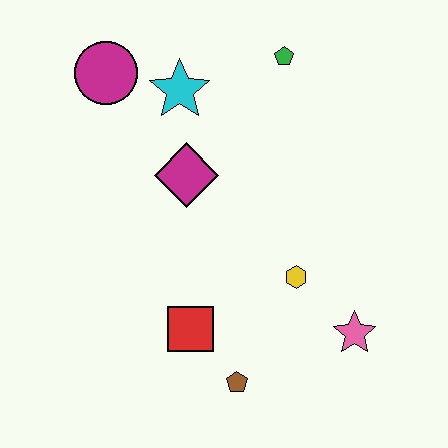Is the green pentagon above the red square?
Yes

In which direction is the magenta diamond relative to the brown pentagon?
The magenta diamond is above the brown pentagon.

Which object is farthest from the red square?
The green pentagon is farthest from the red square.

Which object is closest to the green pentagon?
The cyan star is closest to the green pentagon.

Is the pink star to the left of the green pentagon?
No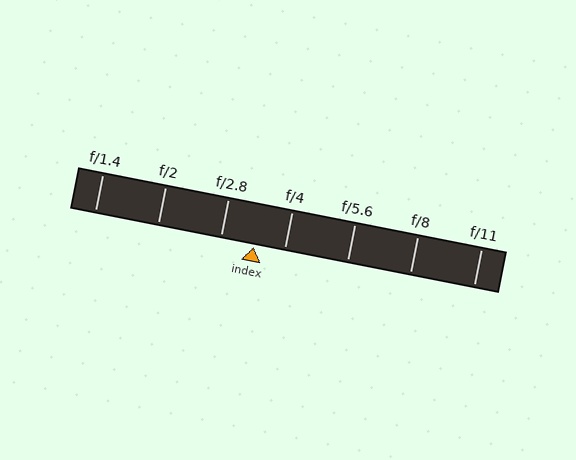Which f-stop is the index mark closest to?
The index mark is closest to f/4.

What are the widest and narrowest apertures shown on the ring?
The widest aperture shown is f/1.4 and the narrowest is f/11.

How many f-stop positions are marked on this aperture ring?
There are 7 f-stop positions marked.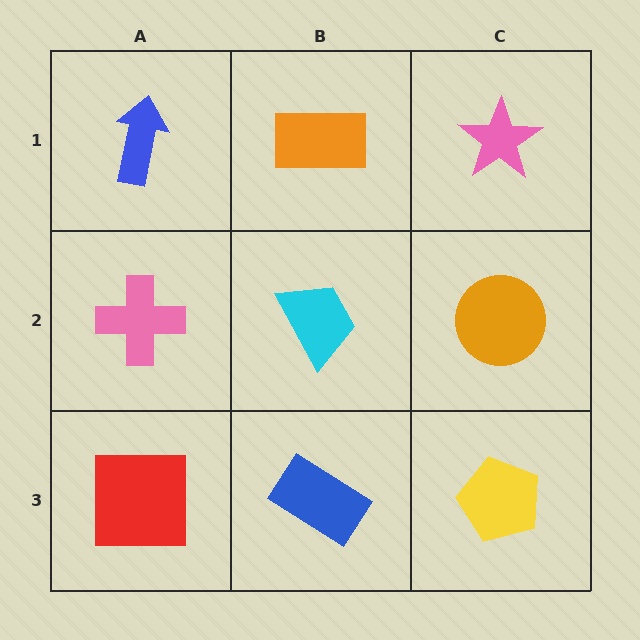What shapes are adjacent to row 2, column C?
A pink star (row 1, column C), a yellow pentagon (row 3, column C), a cyan trapezoid (row 2, column B).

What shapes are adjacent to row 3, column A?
A pink cross (row 2, column A), a blue rectangle (row 3, column B).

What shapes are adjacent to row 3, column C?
An orange circle (row 2, column C), a blue rectangle (row 3, column B).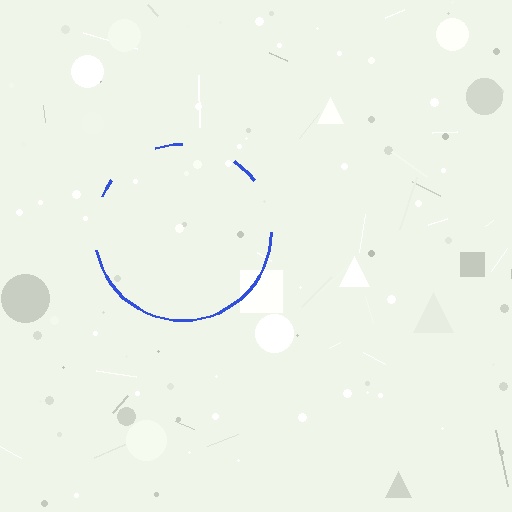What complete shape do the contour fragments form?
The contour fragments form a circle.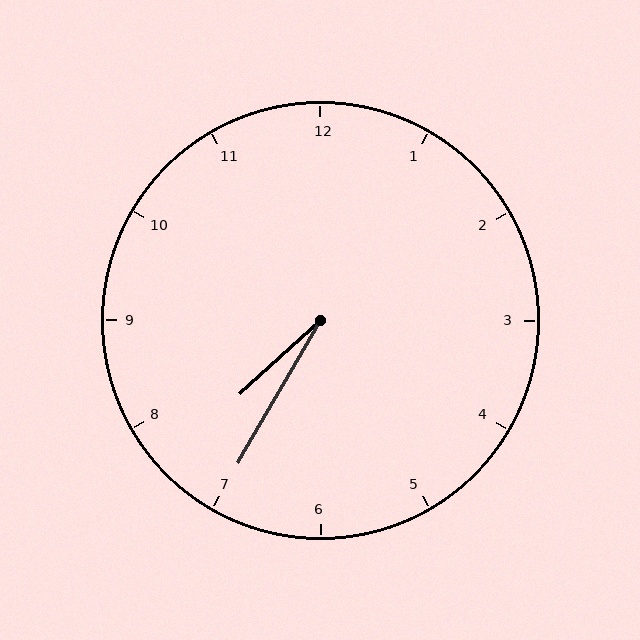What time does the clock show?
7:35.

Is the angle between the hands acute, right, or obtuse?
It is acute.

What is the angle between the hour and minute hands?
Approximately 18 degrees.